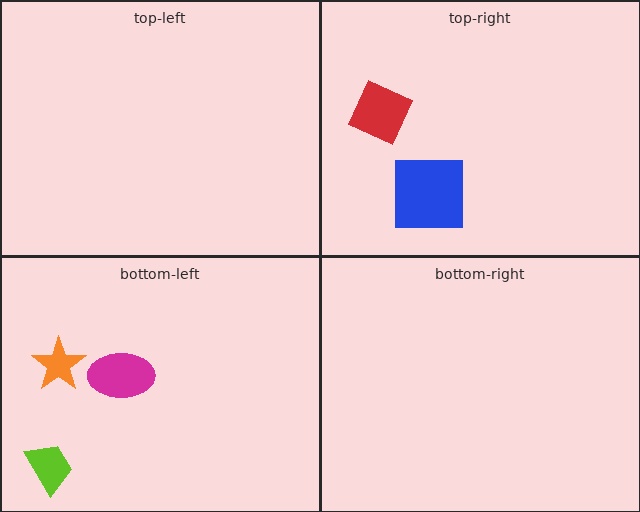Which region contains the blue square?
The top-right region.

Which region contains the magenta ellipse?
The bottom-left region.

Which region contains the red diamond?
The top-right region.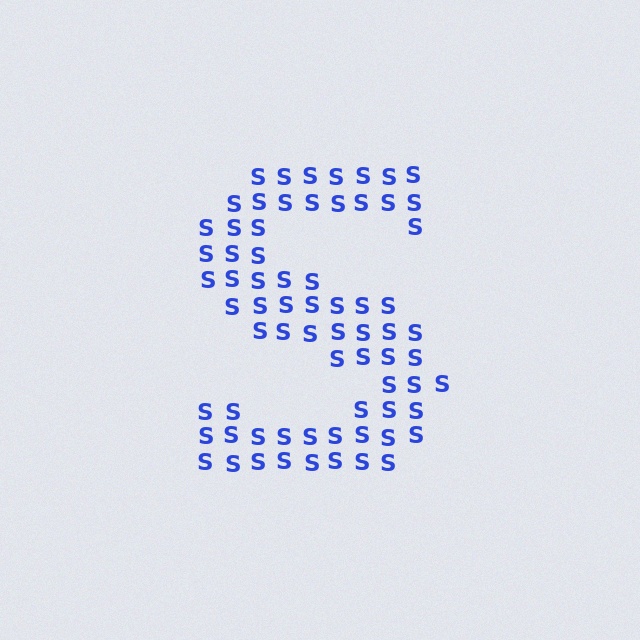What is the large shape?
The large shape is the letter S.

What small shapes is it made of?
It is made of small letter S's.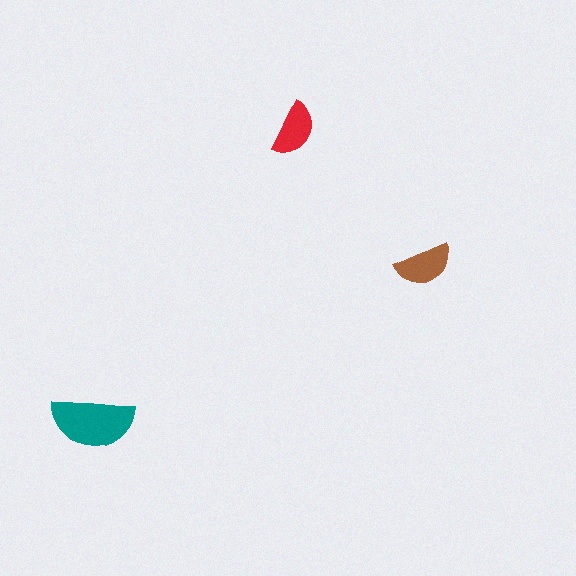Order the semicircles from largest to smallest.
the teal one, the brown one, the red one.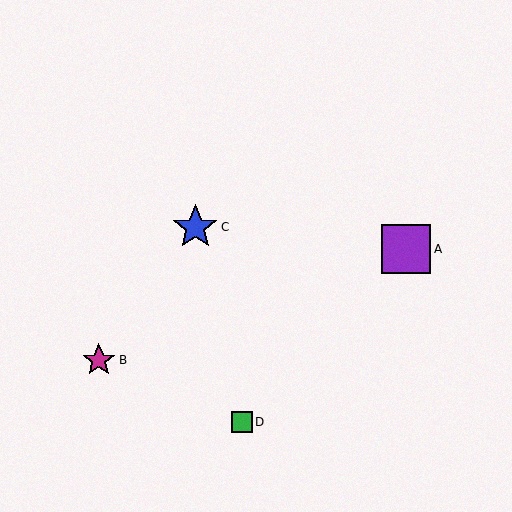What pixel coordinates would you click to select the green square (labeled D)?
Click at (242, 422) to select the green square D.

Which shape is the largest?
The purple square (labeled A) is the largest.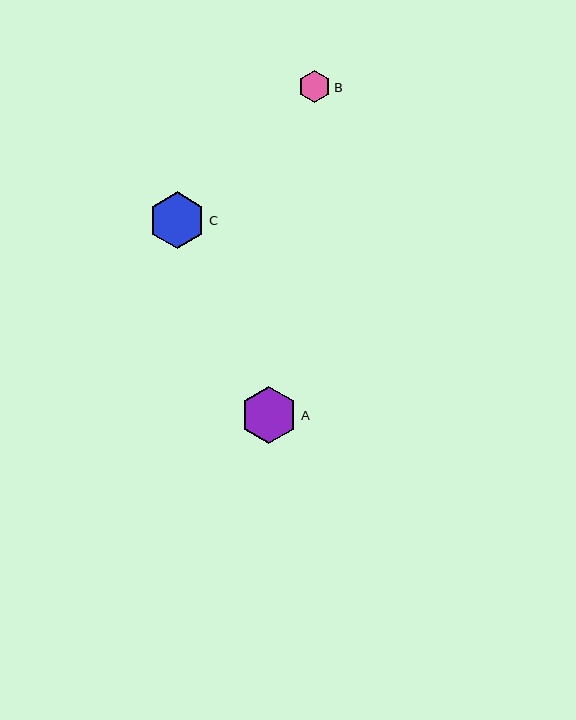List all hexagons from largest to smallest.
From largest to smallest: A, C, B.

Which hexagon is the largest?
Hexagon A is the largest with a size of approximately 57 pixels.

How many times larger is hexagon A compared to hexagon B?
Hexagon A is approximately 1.8 times the size of hexagon B.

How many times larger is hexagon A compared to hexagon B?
Hexagon A is approximately 1.8 times the size of hexagon B.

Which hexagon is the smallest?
Hexagon B is the smallest with a size of approximately 32 pixels.